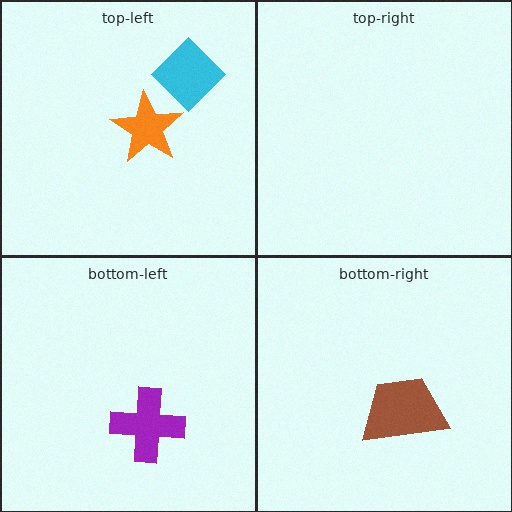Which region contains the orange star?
The top-left region.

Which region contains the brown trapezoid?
The bottom-right region.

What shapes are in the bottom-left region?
The purple cross.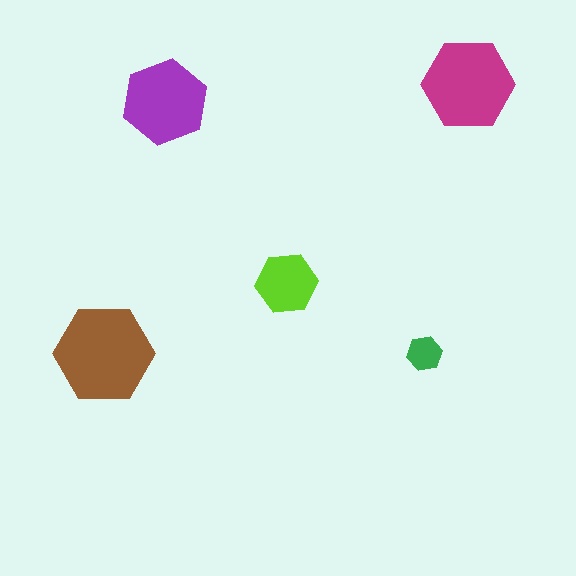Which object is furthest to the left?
The brown hexagon is leftmost.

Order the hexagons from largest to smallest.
the brown one, the magenta one, the purple one, the lime one, the green one.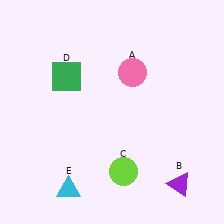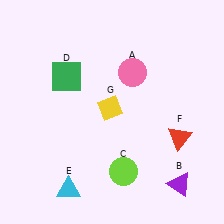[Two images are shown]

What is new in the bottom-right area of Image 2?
A red triangle (F) was added in the bottom-right area of Image 2.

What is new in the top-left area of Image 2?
A yellow diamond (G) was added in the top-left area of Image 2.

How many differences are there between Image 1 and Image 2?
There are 2 differences between the two images.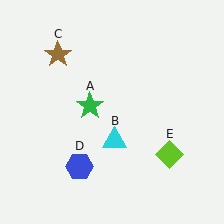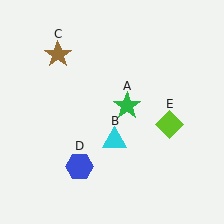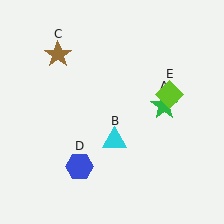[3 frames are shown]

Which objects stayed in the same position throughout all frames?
Cyan triangle (object B) and brown star (object C) and blue hexagon (object D) remained stationary.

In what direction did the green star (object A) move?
The green star (object A) moved right.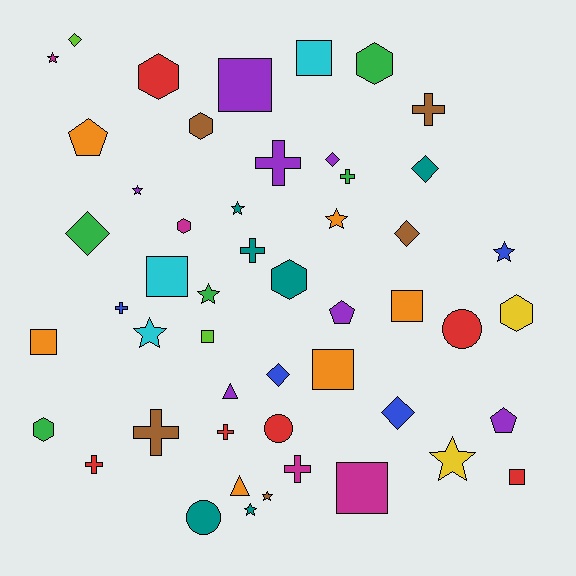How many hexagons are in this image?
There are 7 hexagons.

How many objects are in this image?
There are 50 objects.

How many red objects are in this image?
There are 6 red objects.